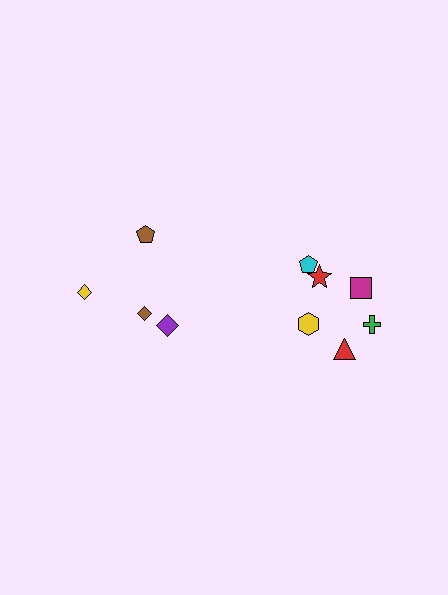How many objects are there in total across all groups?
There are 10 objects.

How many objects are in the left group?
There are 4 objects.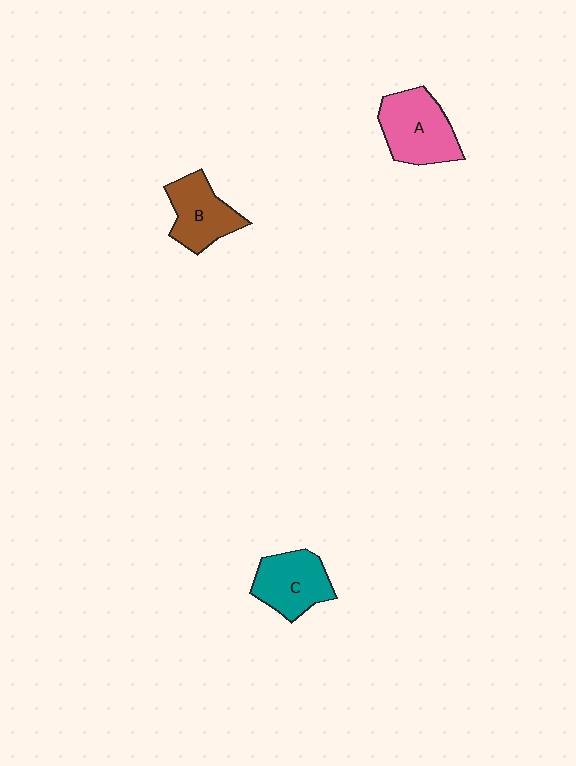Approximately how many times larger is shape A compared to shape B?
Approximately 1.2 times.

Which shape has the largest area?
Shape A (pink).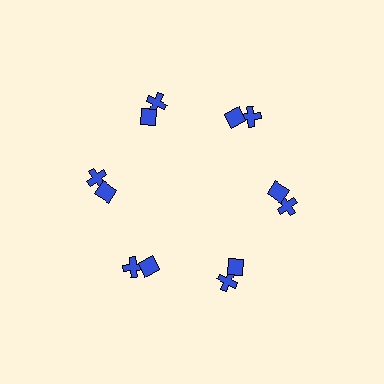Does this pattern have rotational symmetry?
Yes, this pattern has 6-fold rotational symmetry. It looks the same after rotating 60 degrees around the center.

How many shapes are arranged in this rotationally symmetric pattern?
There are 12 shapes, arranged in 6 groups of 2.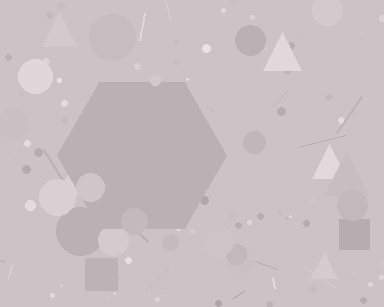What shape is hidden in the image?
A hexagon is hidden in the image.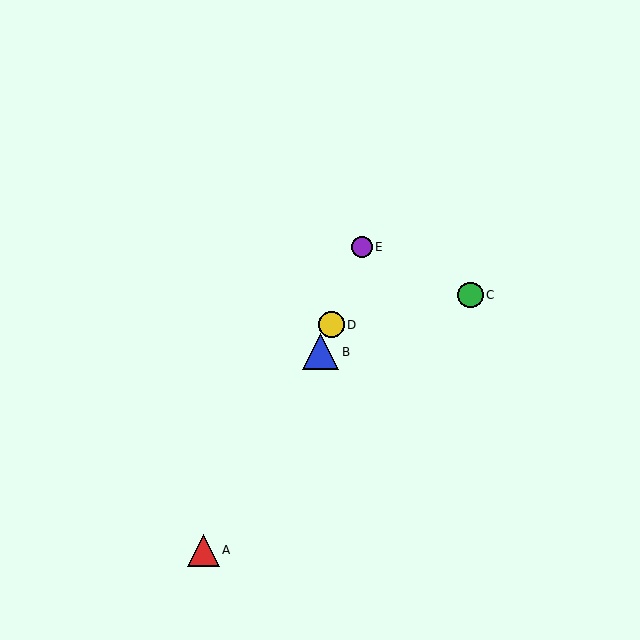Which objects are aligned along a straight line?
Objects B, D, E are aligned along a straight line.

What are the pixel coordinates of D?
Object D is at (331, 325).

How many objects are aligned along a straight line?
3 objects (B, D, E) are aligned along a straight line.